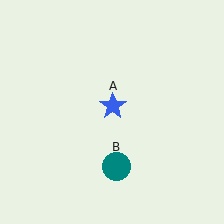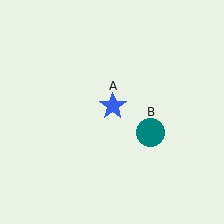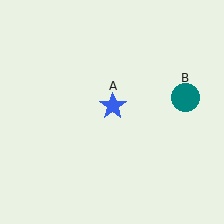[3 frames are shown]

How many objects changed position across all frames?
1 object changed position: teal circle (object B).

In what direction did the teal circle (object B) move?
The teal circle (object B) moved up and to the right.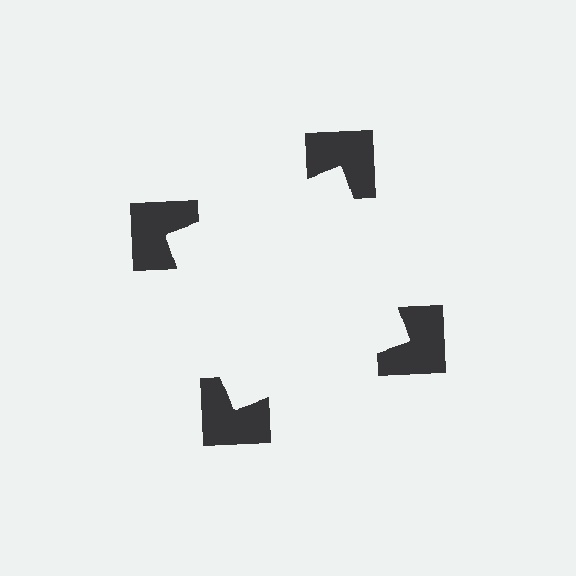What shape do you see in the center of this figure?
An illusory square — its edges are inferred from the aligned wedge cuts in the notched squares, not physically drawn.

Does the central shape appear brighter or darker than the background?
It typically appears slightly brighter than the background, even though no actual brightness change is drawn.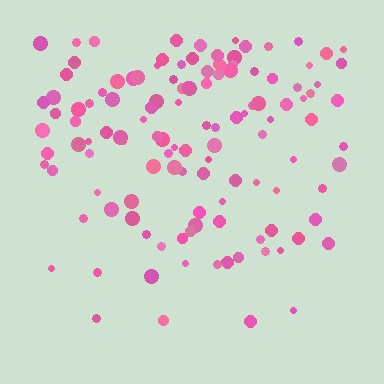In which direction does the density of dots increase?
From bottom to top, with the top side densest.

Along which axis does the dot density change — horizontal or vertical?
Vertical.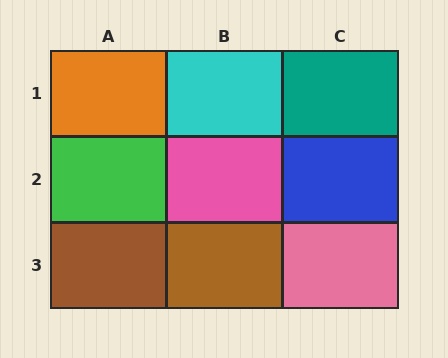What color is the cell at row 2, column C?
Blue.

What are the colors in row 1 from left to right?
Orange, cyan, teal.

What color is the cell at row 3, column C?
Pink.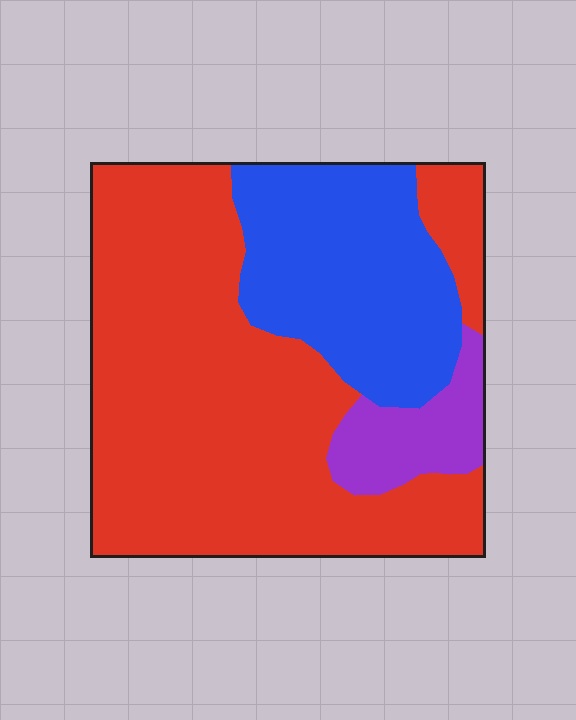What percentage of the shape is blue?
Blue covers 27% of the shape.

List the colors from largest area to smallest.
From largest to smallest: red, blue, purple.